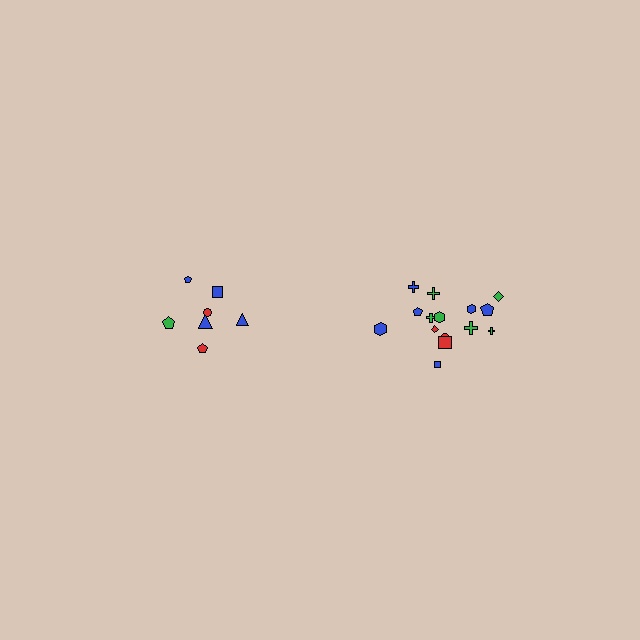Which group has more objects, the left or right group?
The right group.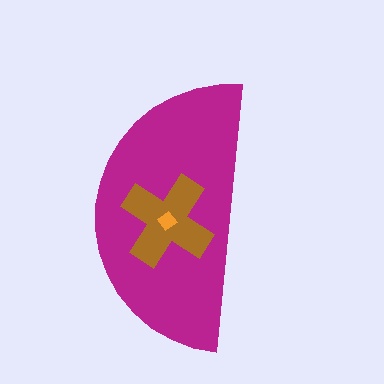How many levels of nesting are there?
3.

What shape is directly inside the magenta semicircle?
The brown cross.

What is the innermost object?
The orange diamond.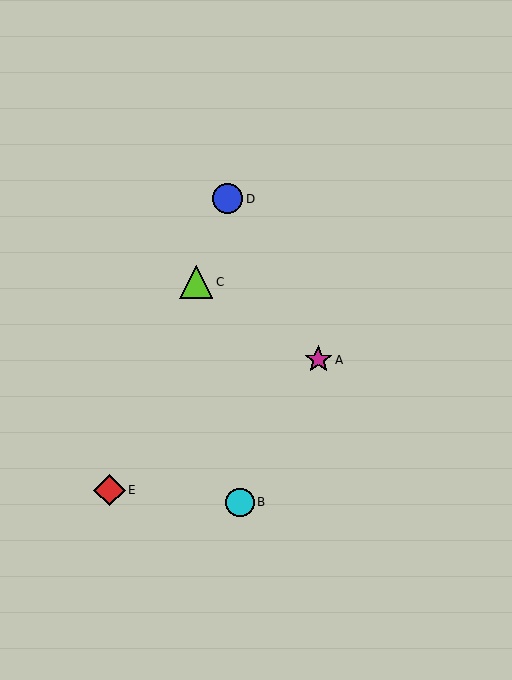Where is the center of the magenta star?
The center of the magenta star is at (318, 360).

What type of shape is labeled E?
Shape E is a red diamond.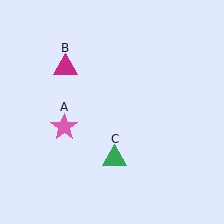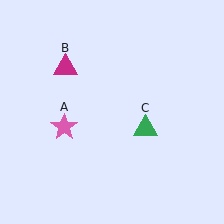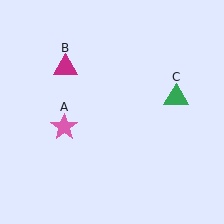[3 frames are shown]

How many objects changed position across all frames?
1 object changed position: green triangle (object C).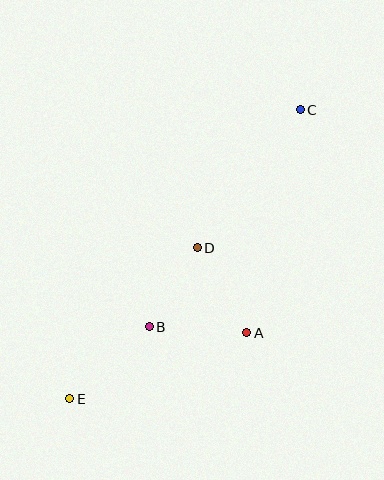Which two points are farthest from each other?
Points C and E are farthest from each other.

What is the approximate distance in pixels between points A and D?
The distance between A and D is approximately 98 pixels.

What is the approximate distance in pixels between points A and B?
The distance between A and B is approximately 98 pixels.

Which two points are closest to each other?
Points B and D are closest to each other.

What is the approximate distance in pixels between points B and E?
The distance between B and E is approximately 108 pixels.